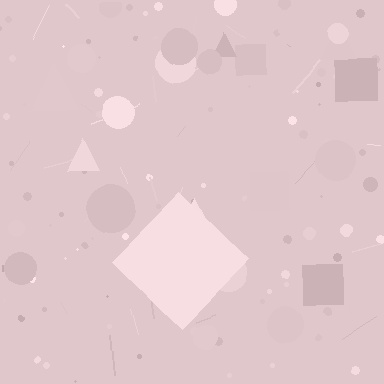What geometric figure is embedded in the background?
A diamond is embedded in the background.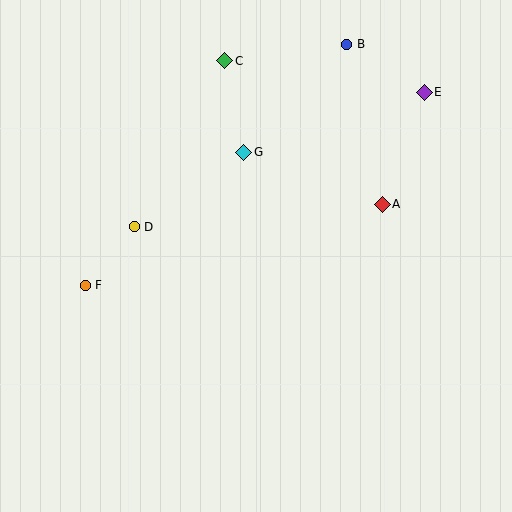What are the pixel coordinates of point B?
Point B is at (347, 44).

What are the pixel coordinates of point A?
Point A is at (382, 204).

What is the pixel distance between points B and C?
The distance between B and C is 123 pixels.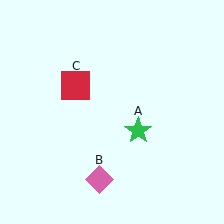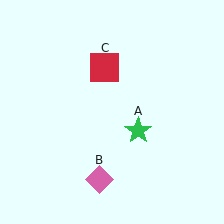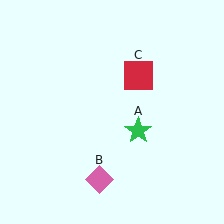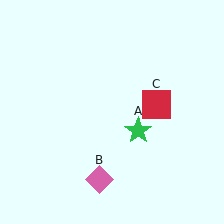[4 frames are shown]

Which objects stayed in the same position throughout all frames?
Green star (object A) and pink diamond (object B) remained stationary.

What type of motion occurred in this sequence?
The red square (object C) rotated clockwise around the center of the scene.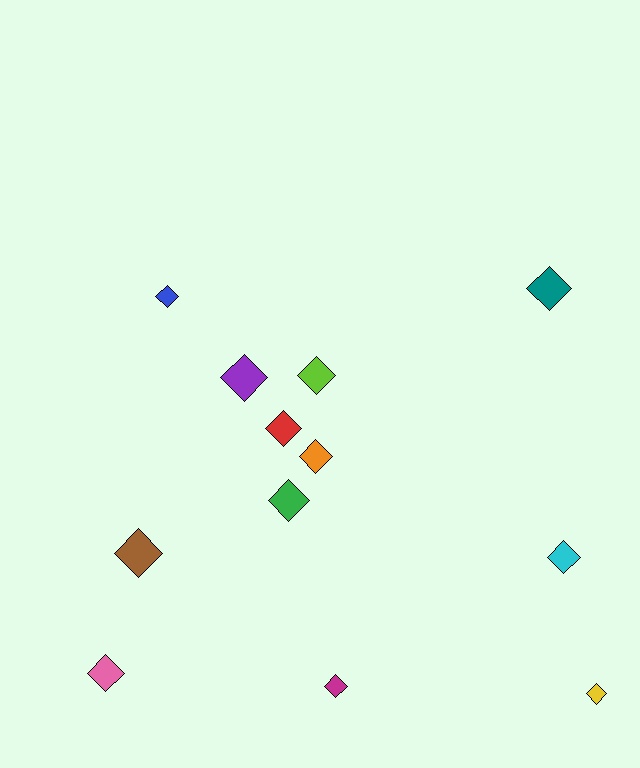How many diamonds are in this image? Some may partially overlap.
There are 12 diamonds.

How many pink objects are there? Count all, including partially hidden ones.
There is 1 pink object.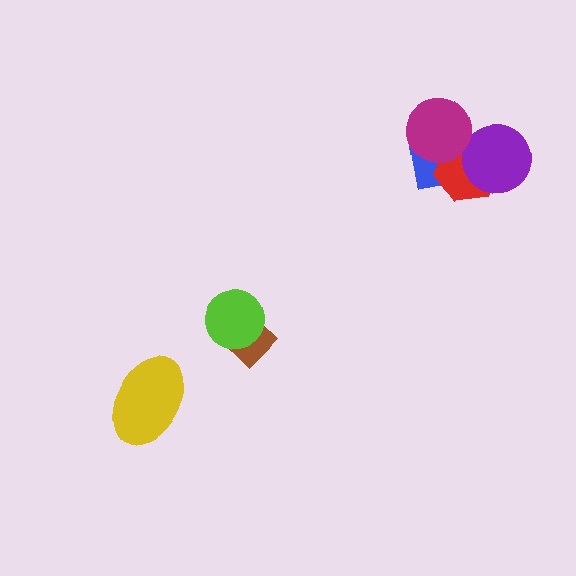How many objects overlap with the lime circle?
1 object overlaps with the lime circle.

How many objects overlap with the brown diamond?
1 object overlaps with the brown diamond.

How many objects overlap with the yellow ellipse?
0 objects overlap with the yellow ellipse.